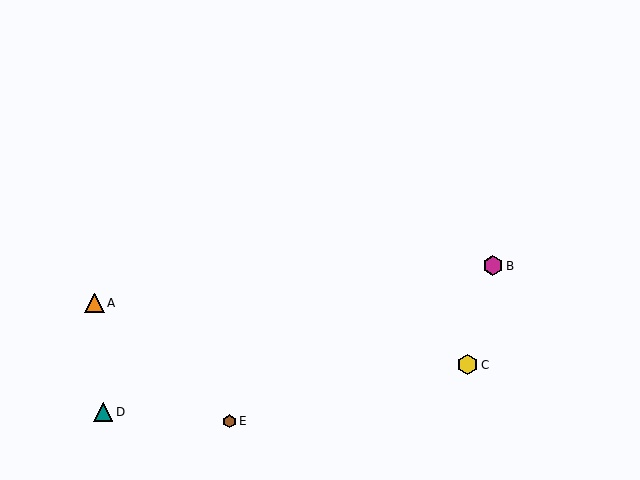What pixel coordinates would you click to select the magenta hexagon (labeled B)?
Click at (493, 266) to select the magenta hexagon B.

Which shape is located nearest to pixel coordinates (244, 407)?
The brown hexagon (labeled E) at (230, 421) is nearest to that location.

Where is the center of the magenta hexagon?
The center of the magenta hexagon is at (493, 266).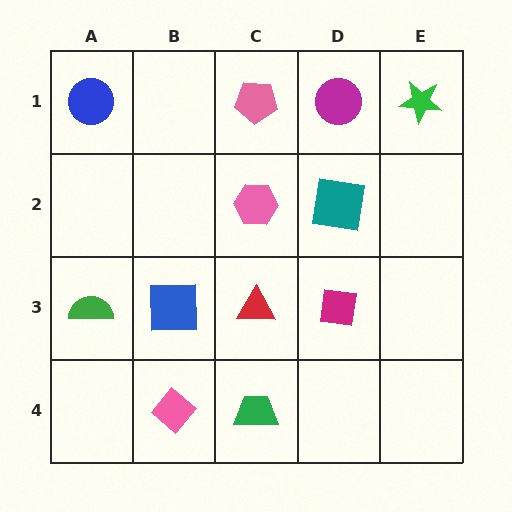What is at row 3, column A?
A green semicircle.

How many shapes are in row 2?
2 shapes.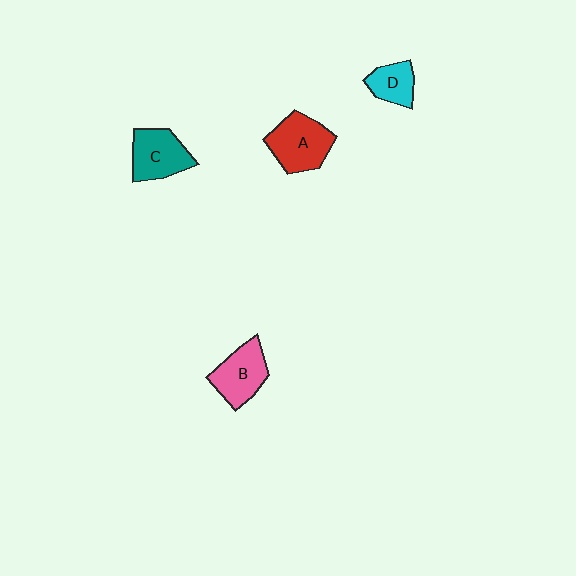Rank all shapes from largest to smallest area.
From largest to smallest: A (red), C (teal), B (pink), D (cyan).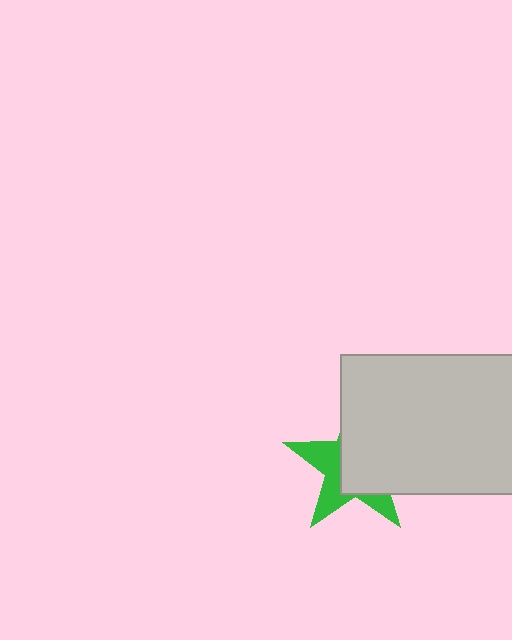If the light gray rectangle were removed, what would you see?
You would see the complete green star.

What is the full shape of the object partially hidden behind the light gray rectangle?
The partially hidden object is a green star.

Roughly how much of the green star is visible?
A small part of it is visible (roughly 40%).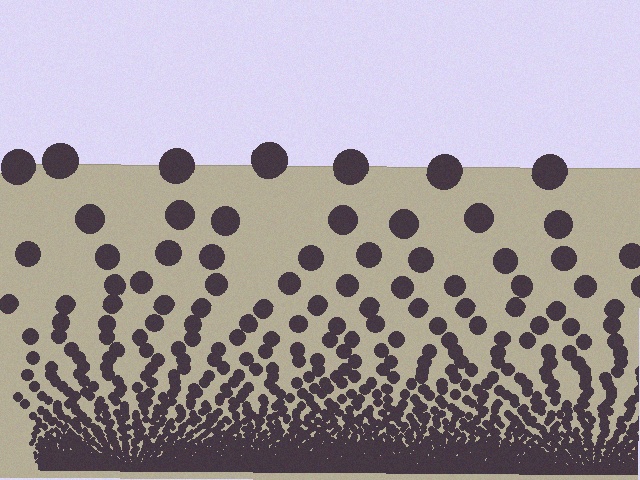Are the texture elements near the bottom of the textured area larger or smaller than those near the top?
Smaller. The gradient is inverted — elements near the bottom are smaller and denser.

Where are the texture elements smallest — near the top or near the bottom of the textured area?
Near the bottom.